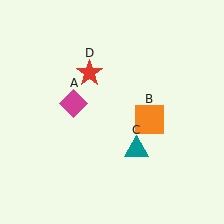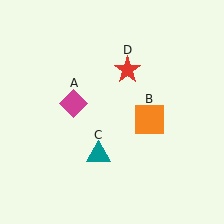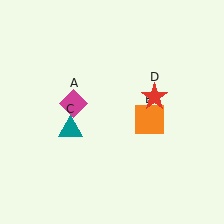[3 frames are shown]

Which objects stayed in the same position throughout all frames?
Magenta diamond (object A) and orange square (object B) remained stationary.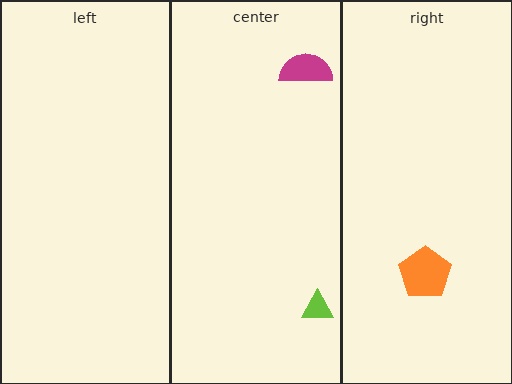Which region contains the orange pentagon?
The right region.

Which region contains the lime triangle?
The center region.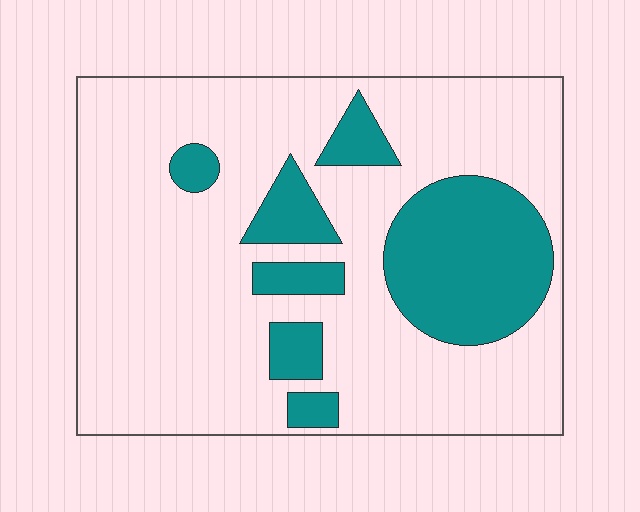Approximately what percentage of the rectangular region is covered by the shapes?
Approximately 25%.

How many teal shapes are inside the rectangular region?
7.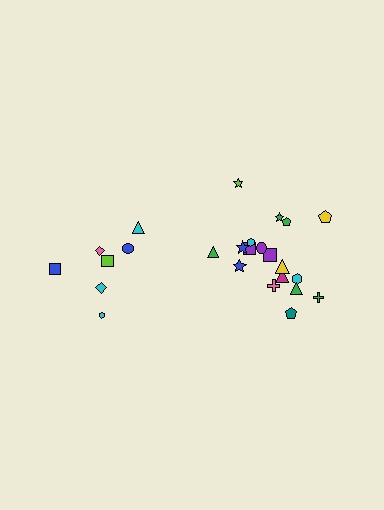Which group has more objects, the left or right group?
The right group.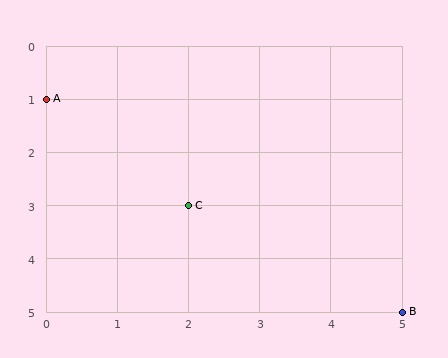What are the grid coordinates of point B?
Point B is at grid coordinates (5, 5).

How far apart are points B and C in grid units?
Points B and C are 3 columns and 2 rows apart (about 3.6 grid units diagonally).